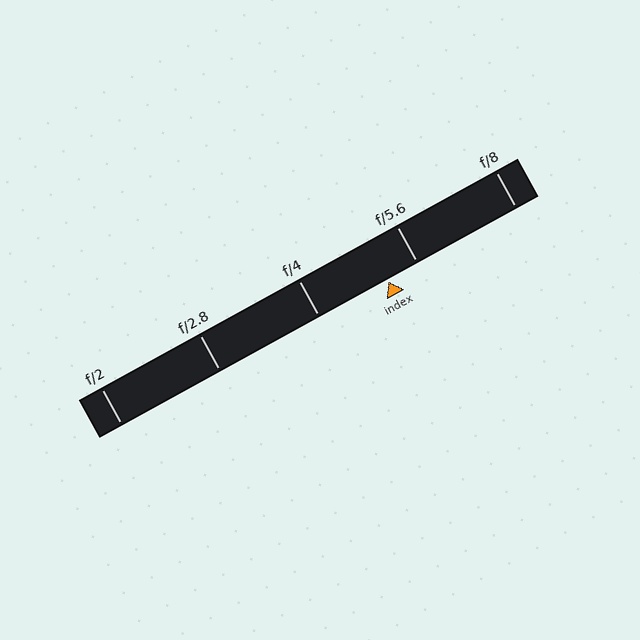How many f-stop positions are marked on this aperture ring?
There are 5 f-stop positions marked.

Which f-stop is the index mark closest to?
The index mark is closest to f/5.6.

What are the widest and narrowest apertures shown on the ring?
The widest aperture shown is f/2 and the narrowest is f/8.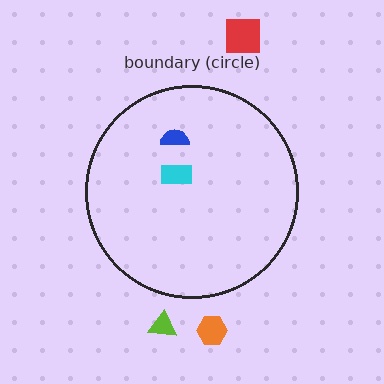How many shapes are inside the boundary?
2 inside, 3 outside.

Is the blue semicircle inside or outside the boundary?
Inside.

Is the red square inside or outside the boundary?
Outside.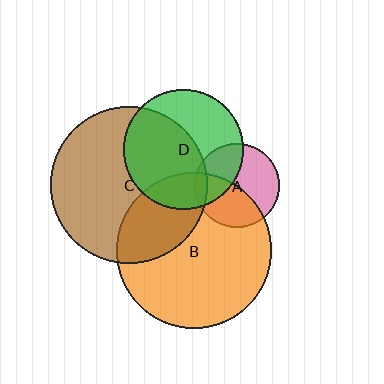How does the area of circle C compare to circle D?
Approximately 1.7 times.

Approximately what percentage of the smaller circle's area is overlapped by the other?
Approximately 45%.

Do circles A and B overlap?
Yes.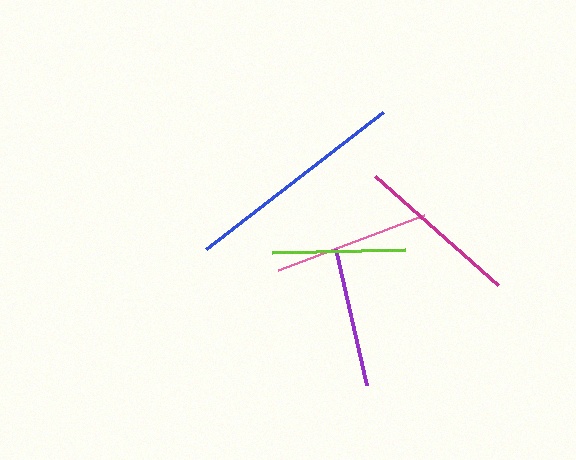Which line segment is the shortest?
The lime line is the shortest at approximately 133 pixels.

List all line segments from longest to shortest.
From longest to shortest: blue, magenta, pink, purple, lime.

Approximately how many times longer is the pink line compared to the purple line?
The pink line is approximately 1.1 times the length of the purple line.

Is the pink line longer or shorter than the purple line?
The pink line is longer than the purple line.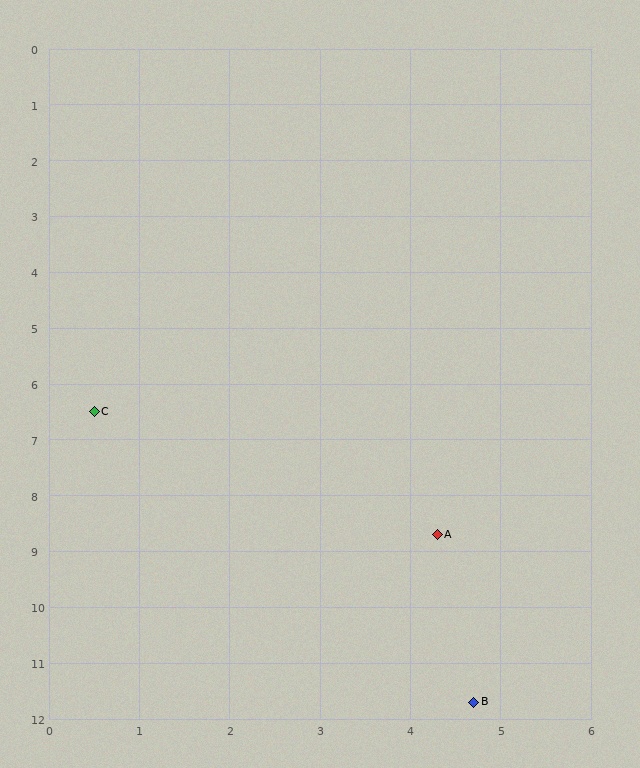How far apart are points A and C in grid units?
Points A and C are about 4.4 grid units apart.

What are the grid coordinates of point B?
Point B is at approximately (4.7, 11.7).